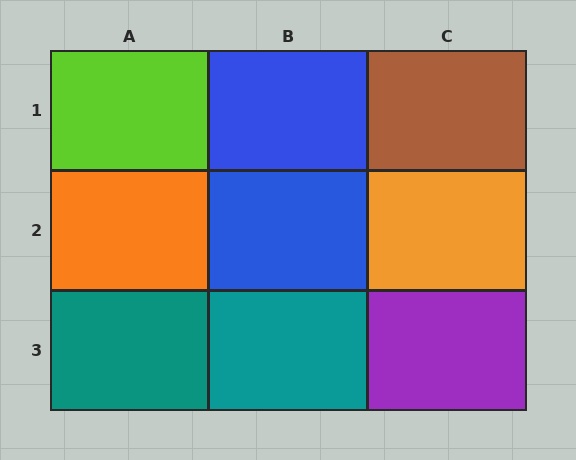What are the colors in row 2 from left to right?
Orange, blue, orange.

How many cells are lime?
1 cell is lime.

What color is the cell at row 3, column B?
Teal.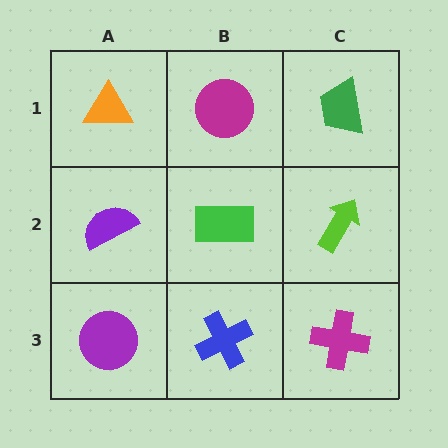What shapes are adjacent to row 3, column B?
A green rectangle (row 2, column B), a purple circle (row 3, column A), a magenta cross (row 3, column C).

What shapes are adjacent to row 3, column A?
A purple semicircle (row 2, column A), a blue cross (row 3, column B).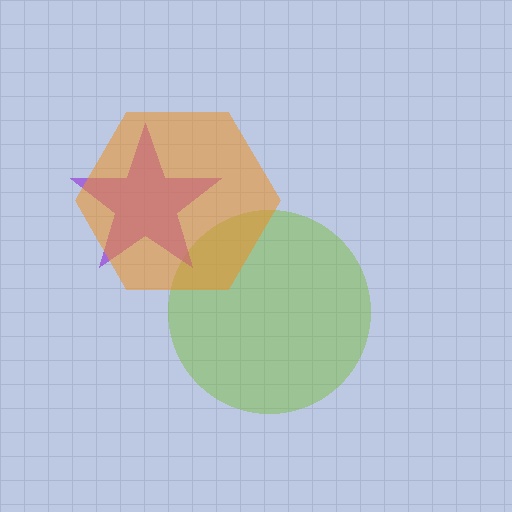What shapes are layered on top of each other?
The layered shapes are: a lime circle, a purple star, an orange hexagon.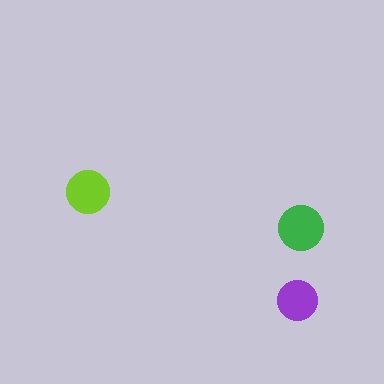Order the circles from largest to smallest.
the green one, the lime one, the purple one.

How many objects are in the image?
There are 3 objects in the image.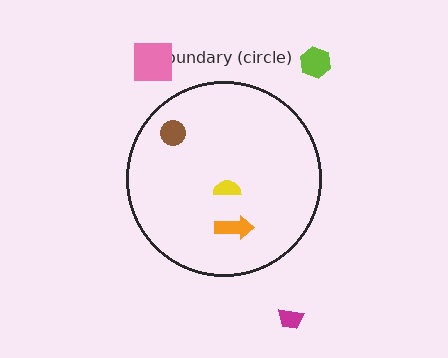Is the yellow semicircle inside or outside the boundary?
Inside.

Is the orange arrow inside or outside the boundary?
Inside.